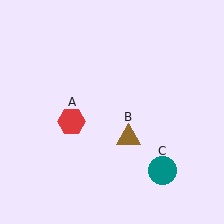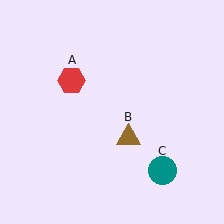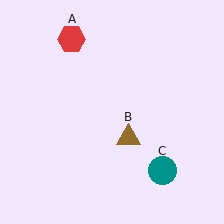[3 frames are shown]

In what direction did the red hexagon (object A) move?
The red hexagon (object A) moved up.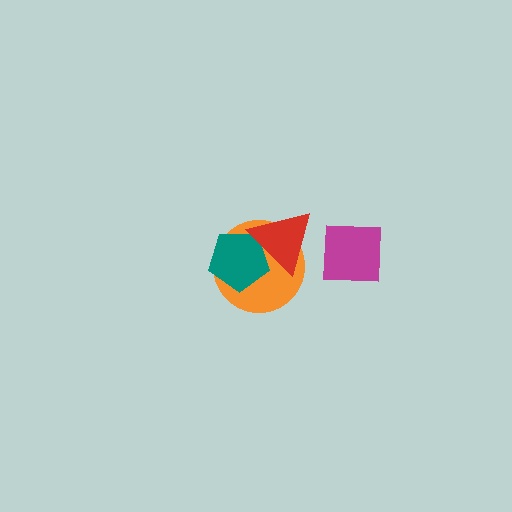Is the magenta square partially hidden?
No, no other shape covers it.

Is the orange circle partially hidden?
Yes, it is partially covered by another shape.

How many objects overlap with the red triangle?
2 objects overlap with the red triangle.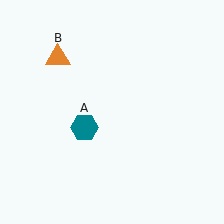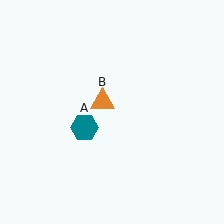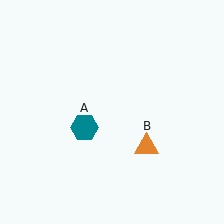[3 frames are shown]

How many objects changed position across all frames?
1 object changed position: orange triangle (object B).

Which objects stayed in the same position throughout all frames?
Teal hexagon (object A) remained stationary.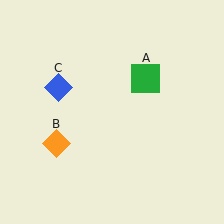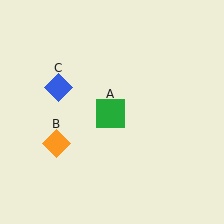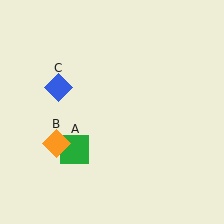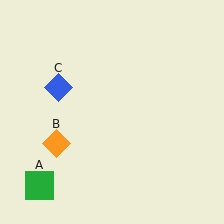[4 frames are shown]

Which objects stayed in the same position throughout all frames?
Orange diamond (object B) and blue diamond (object C) remained stationary.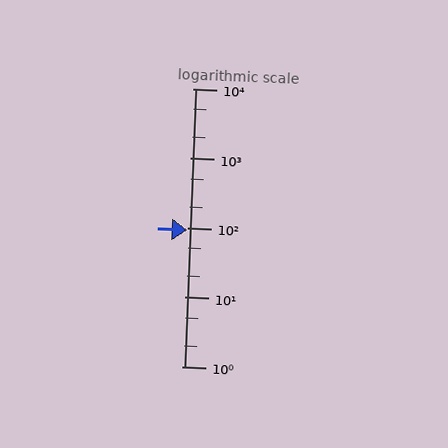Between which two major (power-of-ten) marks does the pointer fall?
The pointer is between 10 and 100.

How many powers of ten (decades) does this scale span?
The scale spans 4 decades, from 1 to 10000.